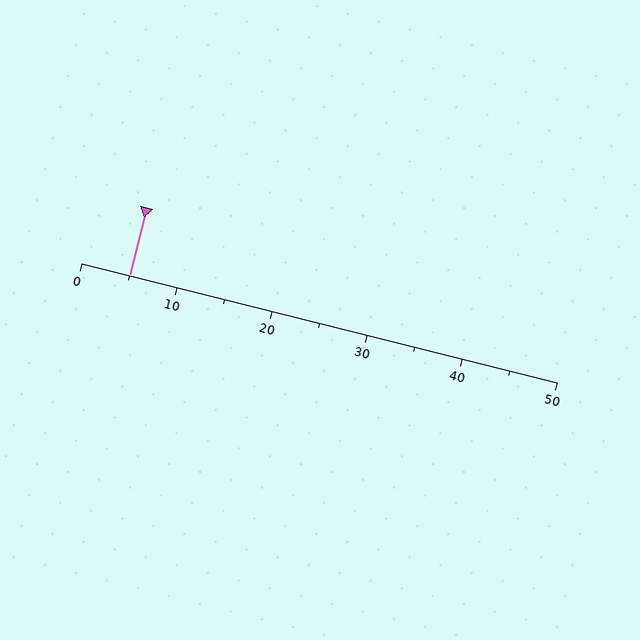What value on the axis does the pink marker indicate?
The marker indicates approximately 5.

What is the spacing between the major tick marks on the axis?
The major ticks are spaced 10 apart.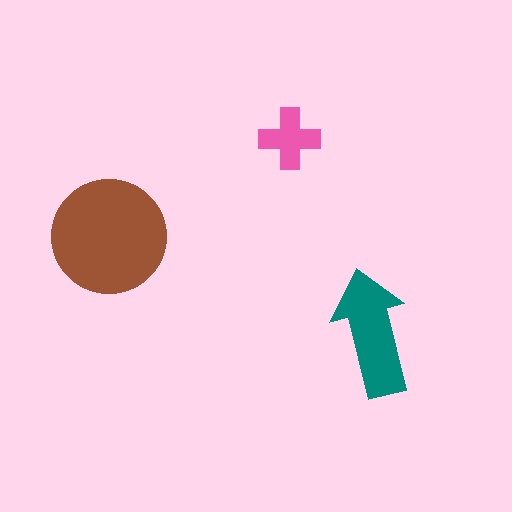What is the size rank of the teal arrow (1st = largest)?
2nd.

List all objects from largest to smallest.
The brown circle, the teal arrow, the pink cross.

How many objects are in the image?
There are 3 objects in the image.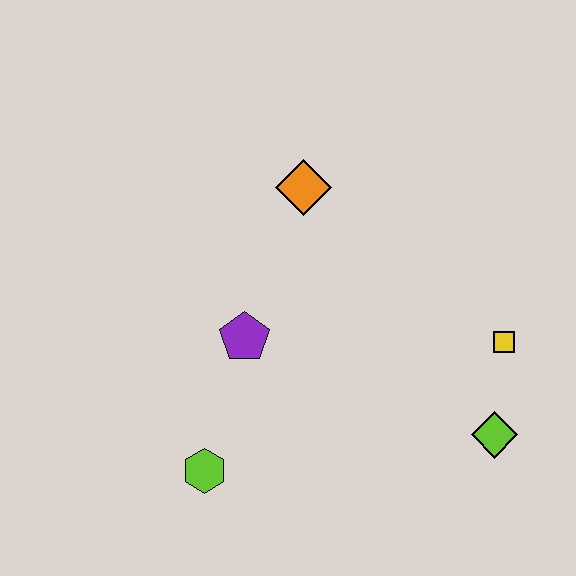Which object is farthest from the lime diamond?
The orange diamond is farthest from the lime diamond.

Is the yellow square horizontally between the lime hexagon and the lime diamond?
No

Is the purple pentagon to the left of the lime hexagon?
No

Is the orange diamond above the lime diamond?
Yes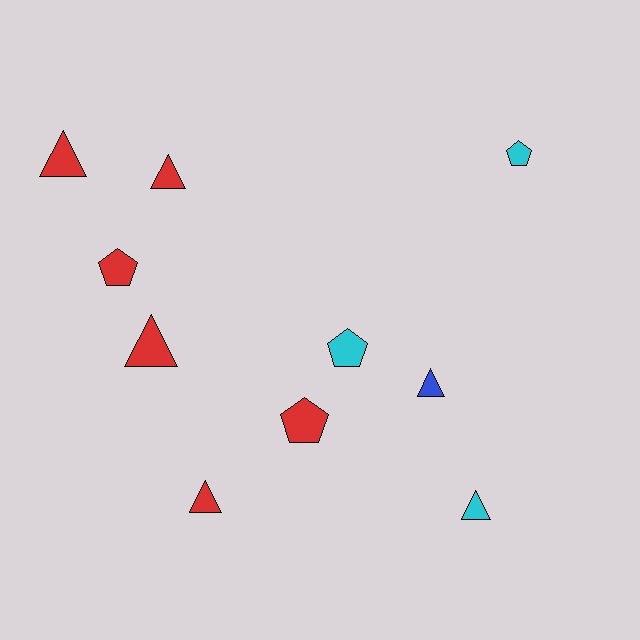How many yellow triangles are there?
There are no yellow triangles.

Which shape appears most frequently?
Triangle, with 6 objects.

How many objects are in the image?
There are 10 objects.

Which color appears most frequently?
Red, with 6 objects.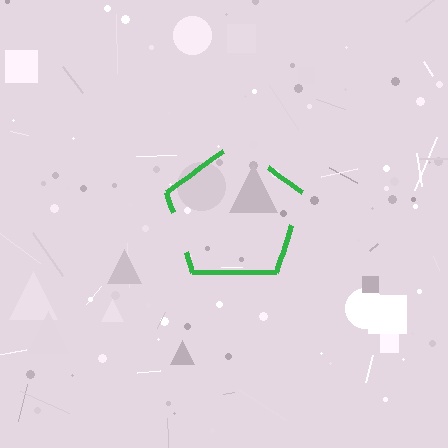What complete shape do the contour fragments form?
The contour fragments form a pentagon.